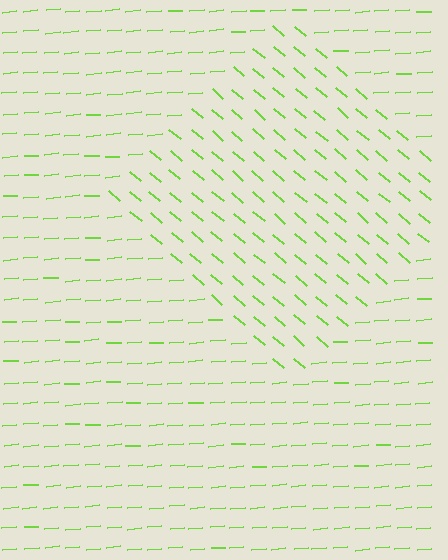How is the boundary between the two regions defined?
The boundary is defined purely by a change in line orientation (approximately 45 degrees difference). All lines are the same color and thickness.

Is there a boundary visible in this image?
Yes, there is a texture boundary formed by a change in line orientation.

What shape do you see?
I see a diamond.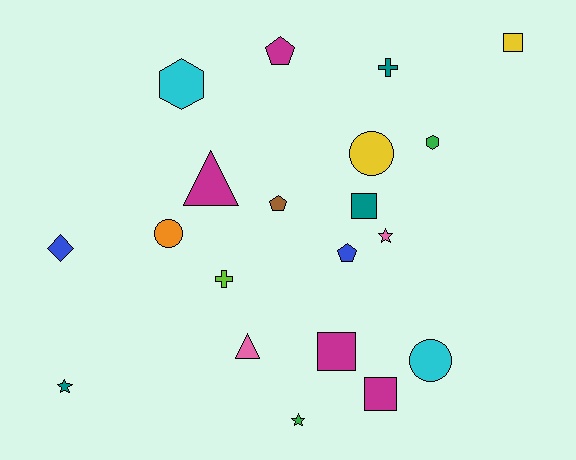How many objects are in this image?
There are 20 objects.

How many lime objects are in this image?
There is 1 lime object.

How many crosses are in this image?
There are 2 crosses.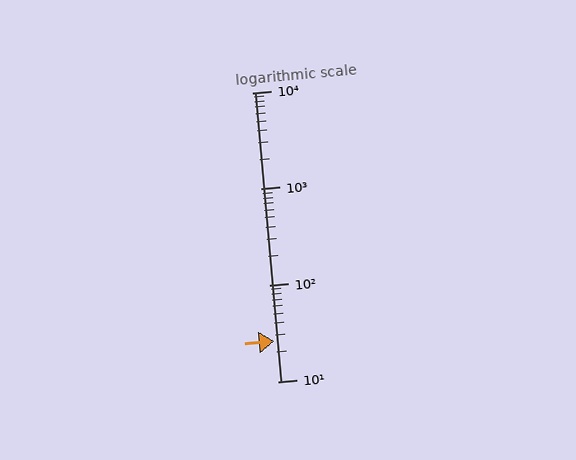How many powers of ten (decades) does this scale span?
The scale spans 3 decades, from 10 to 10000.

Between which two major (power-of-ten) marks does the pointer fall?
The pointer is between 10 and 100.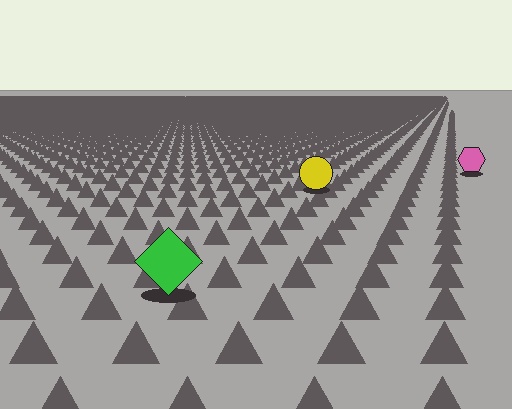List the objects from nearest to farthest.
From nearest to farthest: the green diamond, the yellow circle, the pink hexagon.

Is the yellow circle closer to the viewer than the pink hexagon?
Yes. The yellow circle is closer — you can tell from the texture gradient: the ground texture is coarser near it.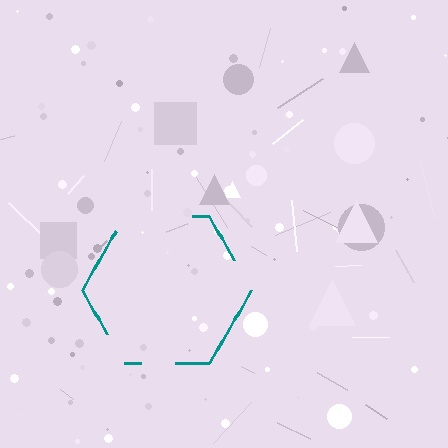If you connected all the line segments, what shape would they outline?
They would outline a hexagon.